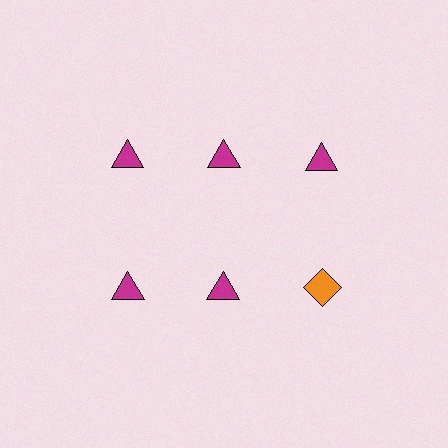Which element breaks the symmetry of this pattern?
The orange diamond in the second row, center column breaks the symmetry. All other shapes are magenta triangles.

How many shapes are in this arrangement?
There are 6 shapes arranged in a grid pattern.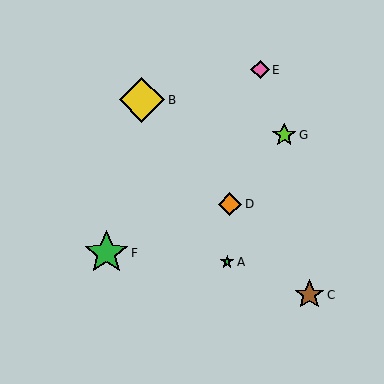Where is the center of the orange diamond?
The center of the orange diamond is at (230, 204).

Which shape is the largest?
The yellow diamond (labeled B) is the largest.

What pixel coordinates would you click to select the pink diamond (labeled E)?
Click at (260, 70) to select the pink diamond E.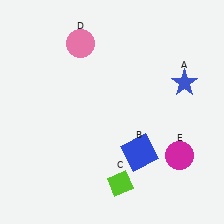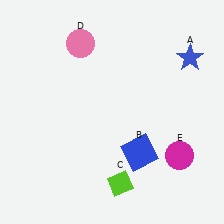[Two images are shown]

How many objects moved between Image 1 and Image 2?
1 object moved between the two images.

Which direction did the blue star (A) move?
The blue star (A) moved up.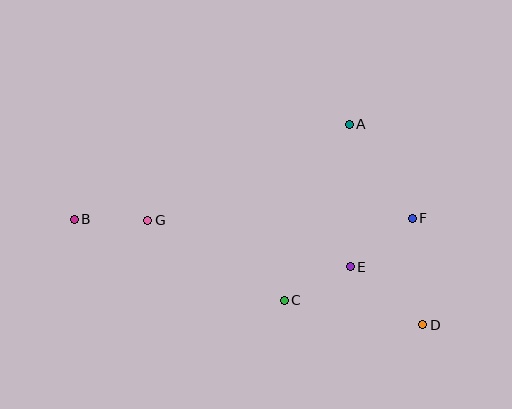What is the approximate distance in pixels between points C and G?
The distance between C and G is approximately 159 pixels.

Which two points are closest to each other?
Points B and G are closest to each other.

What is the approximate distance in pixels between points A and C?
The distance between A and C is approximately 188 pixels.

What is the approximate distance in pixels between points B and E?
The distance between B and E is approximately 280 pixels.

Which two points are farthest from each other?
Points B and D are farthest from each other.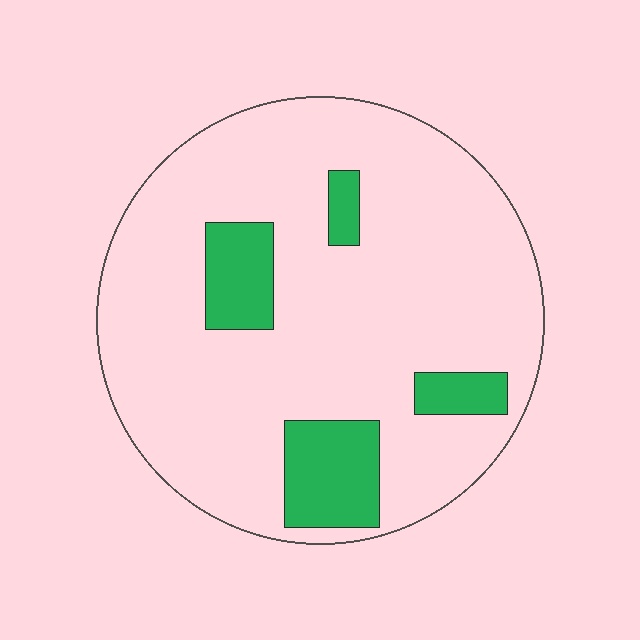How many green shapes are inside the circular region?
4.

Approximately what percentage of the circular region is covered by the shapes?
Approximately 15%.